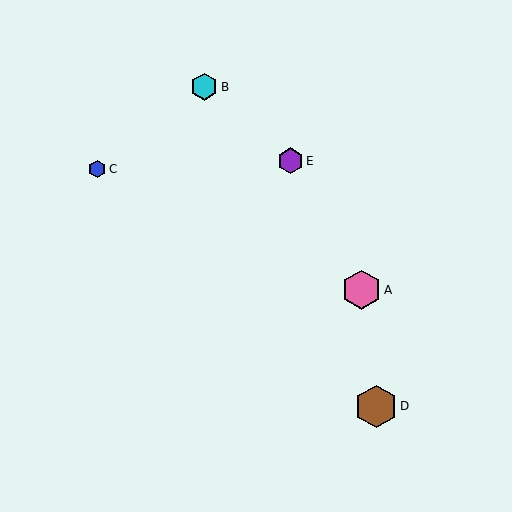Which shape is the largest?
The brown hexagon (labeled D) is the largest.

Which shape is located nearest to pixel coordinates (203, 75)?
The cyan hexagon (labeled B) at (204, 87) is nearest to that location.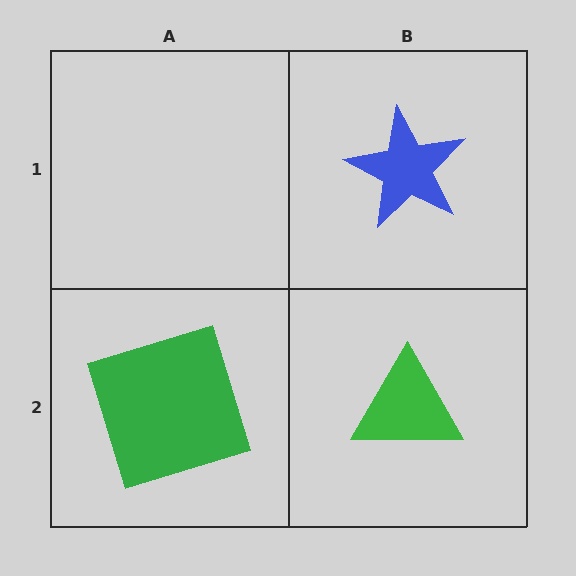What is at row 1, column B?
A blue star.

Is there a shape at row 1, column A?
No, that cell is empty.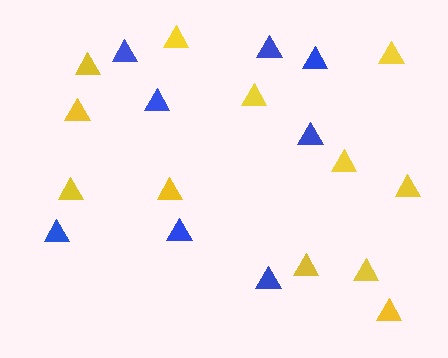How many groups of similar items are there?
There are 2 groups: one group of yellow triangles (12) and one group of blue triangles (8).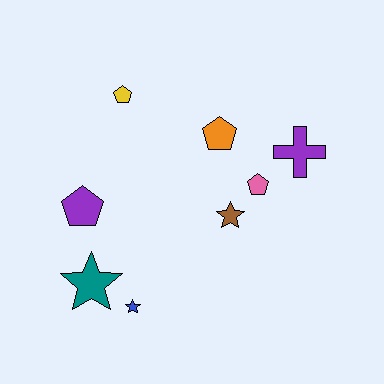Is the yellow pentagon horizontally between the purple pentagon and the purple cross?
Yes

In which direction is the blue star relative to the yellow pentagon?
The blue star is below the yellow pentagon.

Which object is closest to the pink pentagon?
The brown star is closest to the pink pentagon.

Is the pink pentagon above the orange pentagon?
No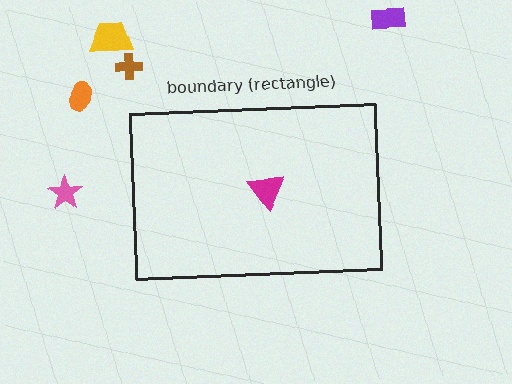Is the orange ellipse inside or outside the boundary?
Outside.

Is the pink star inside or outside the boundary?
Outside.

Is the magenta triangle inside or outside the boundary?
Inside.